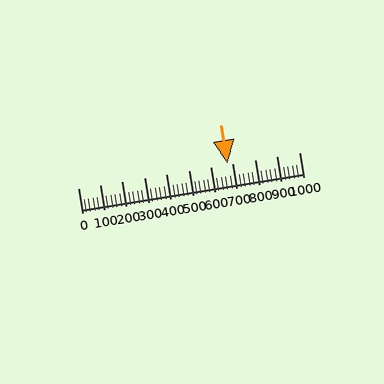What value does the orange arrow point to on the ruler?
The orange arrow points to approximately 675.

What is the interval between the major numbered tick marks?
The major tick marks are spaced 100 units apart.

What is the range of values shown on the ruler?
The ruler shows values from 0 to 1000.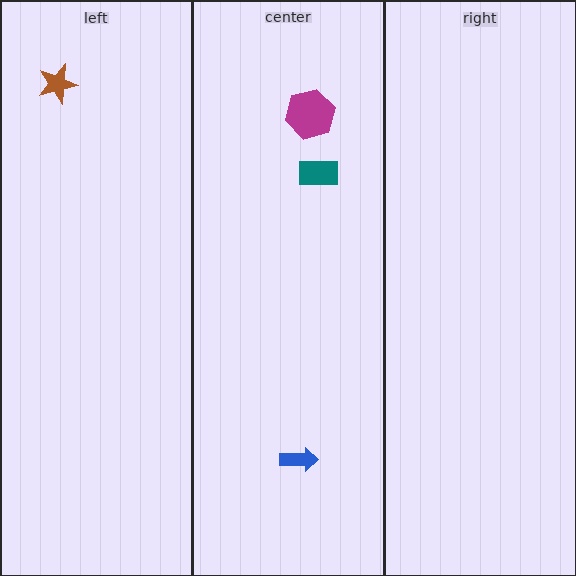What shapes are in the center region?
The blue arrow, the teal rectangle, the magenta hexagon.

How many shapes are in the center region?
3.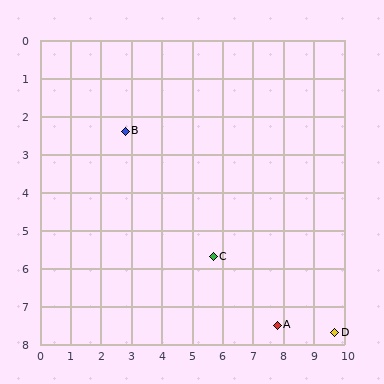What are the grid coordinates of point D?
Point D is at approximately (9.7, 7.7).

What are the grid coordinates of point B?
Point B is at approximately (2.8, 2.4).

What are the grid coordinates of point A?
Point A is at approximately (7.8, 7.5).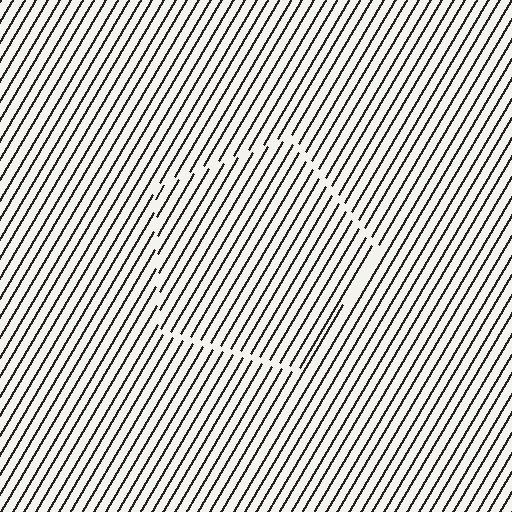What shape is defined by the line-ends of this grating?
An illusory pentagon. The interior of the shape contains the same grating, shifted by half a period — the contour is defined by the phase discontinuity where line-ends from the inner and outer gratings abut.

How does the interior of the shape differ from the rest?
The interior of the shape contains the same grating, shifted by half a period — the contour is defined by the phase discontinuity where line-ends from the inner and outer gratings abut.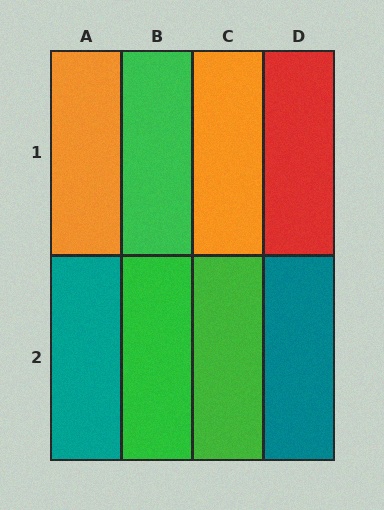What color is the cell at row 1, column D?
Red.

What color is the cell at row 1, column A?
Orange.